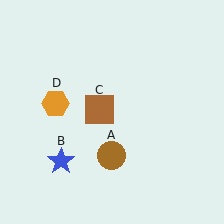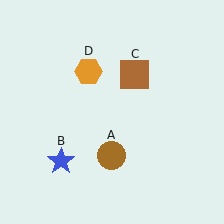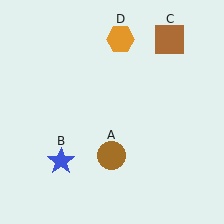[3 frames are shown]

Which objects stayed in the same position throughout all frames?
Brown circle (object A) and blue star (object B) remained stationary.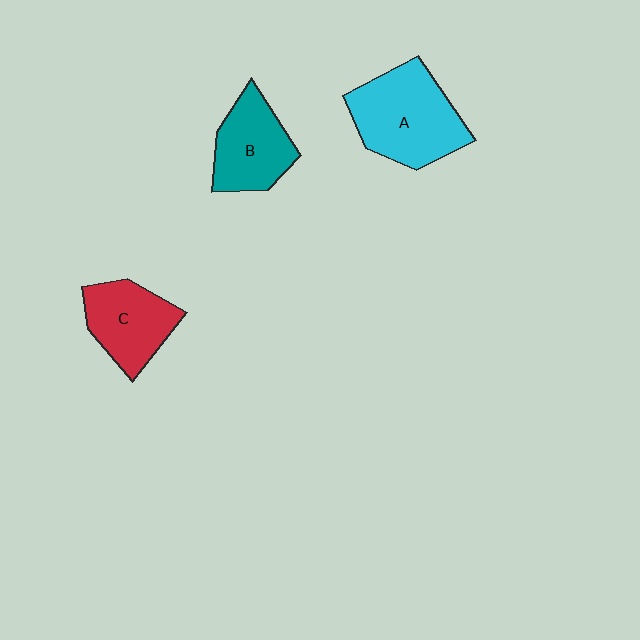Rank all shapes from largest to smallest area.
From largest to smallest: A (cyan), B (teal), C (red).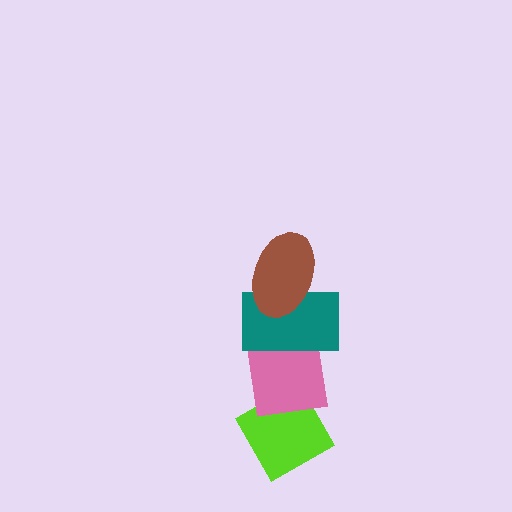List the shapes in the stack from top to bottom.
From top to bottom: the brown ellipse, the teal rectangle, the pink square, the lime diamond.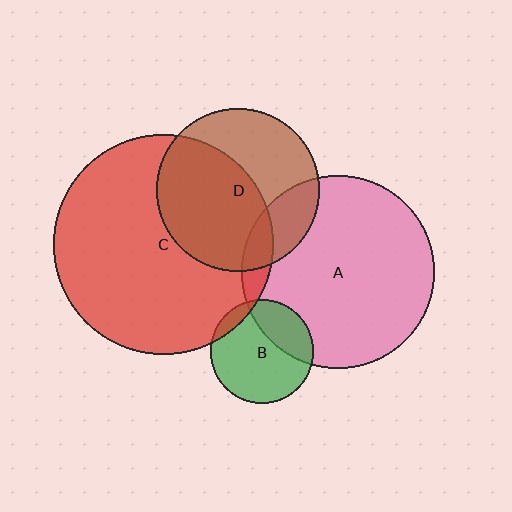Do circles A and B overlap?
Yes.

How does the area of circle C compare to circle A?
Approximately 1.3 times.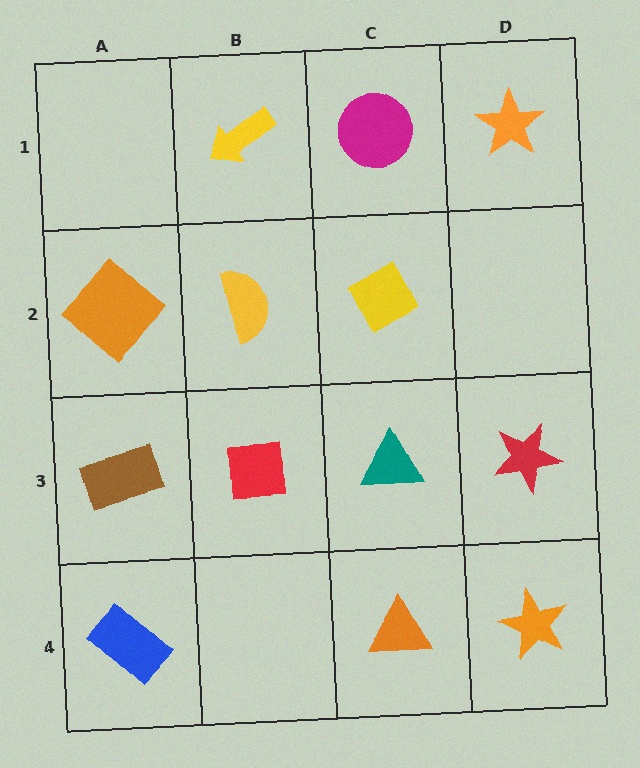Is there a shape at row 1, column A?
No, that cell is empty.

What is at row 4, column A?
A blue rectangle.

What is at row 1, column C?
A magenta circle.